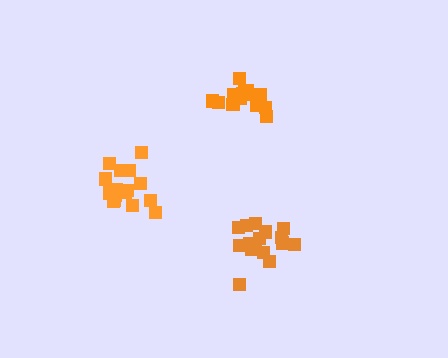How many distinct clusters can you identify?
There are 3 distinct clusters.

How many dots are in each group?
Group 1: 16 dots, Group 2: 17 dots, Group 3: 16 dots (49 total).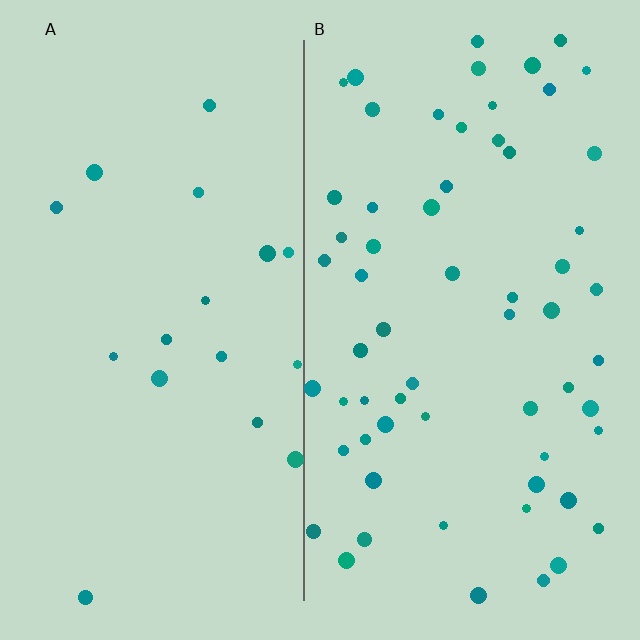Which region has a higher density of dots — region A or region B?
B (the right).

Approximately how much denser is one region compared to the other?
Approximately 3.5× — region B over region A.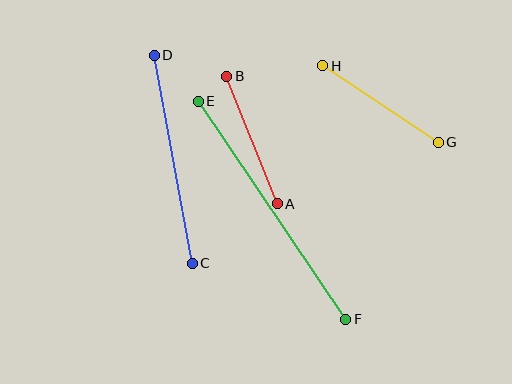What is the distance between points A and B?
The distance is approximately 137 pixels.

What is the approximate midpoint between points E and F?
The midpoint is at approximately (272, 210) pixels.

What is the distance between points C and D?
The distance is approximately 211 pixels.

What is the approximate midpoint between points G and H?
The midpoint is at approximately (381, 104) pixels.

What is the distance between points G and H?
The distance is approximately 138 pixels.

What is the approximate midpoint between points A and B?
The midpoint is at approximately (252, 140) pixels.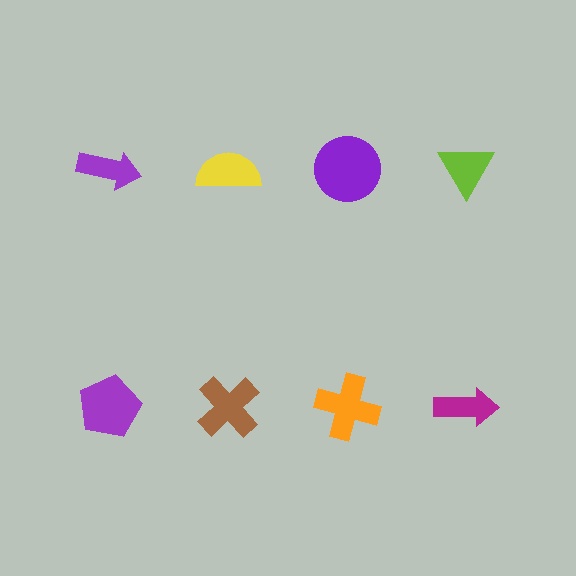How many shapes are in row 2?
4 shapes.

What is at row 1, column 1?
A purple arrow.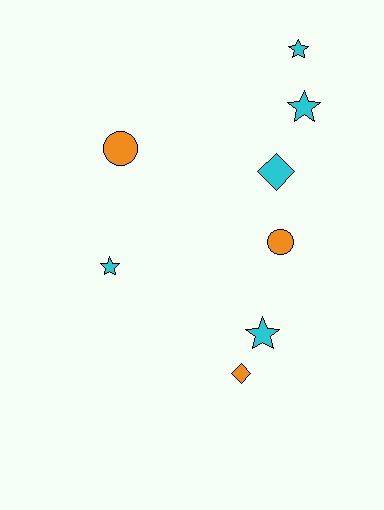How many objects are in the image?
There are 8 objects.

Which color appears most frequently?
Cyan, with 5 objects.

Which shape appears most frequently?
Star, with 4 objects.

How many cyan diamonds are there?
There is 1 cyan diamond.